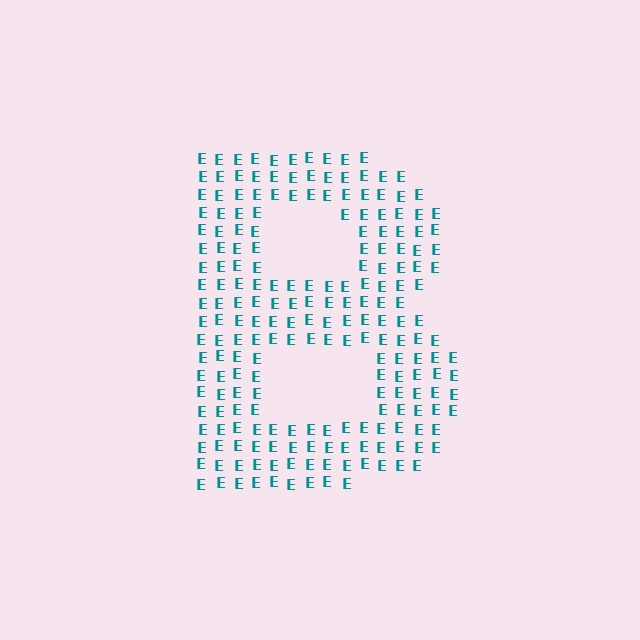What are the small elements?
The small elements are letter E's.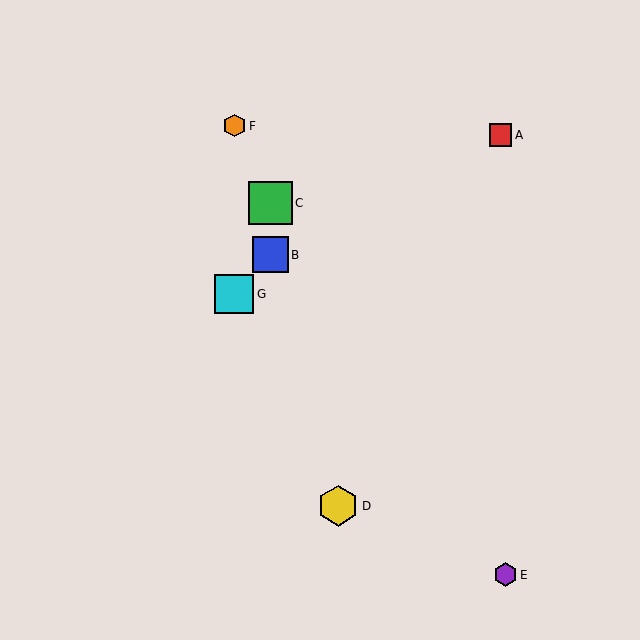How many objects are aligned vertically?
2 objects (B, C) are aligned vertically.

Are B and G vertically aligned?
No, B is at x≈270 and G is at x≈234.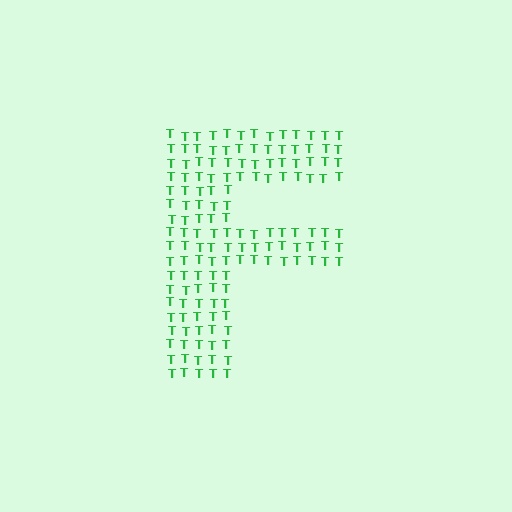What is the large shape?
The large shape is the letter F.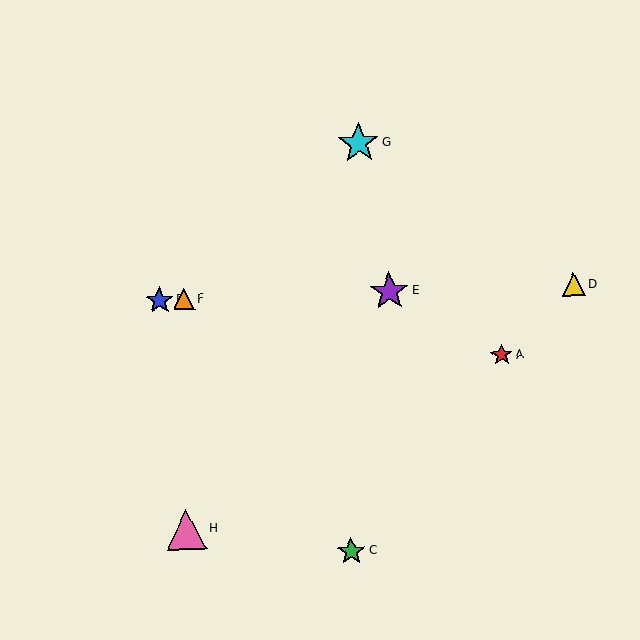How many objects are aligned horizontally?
4 objects (B, D, E, F) are aligned horizontally.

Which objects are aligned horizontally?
Objects B, D, E, F are aligned horizontally.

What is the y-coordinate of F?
Object F is at y≈299.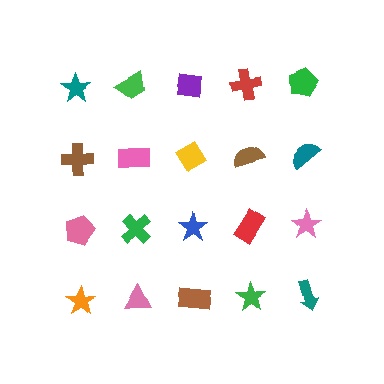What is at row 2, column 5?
A teal semicircle.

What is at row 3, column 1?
A pink pentagon.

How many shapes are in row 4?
5 shapes.